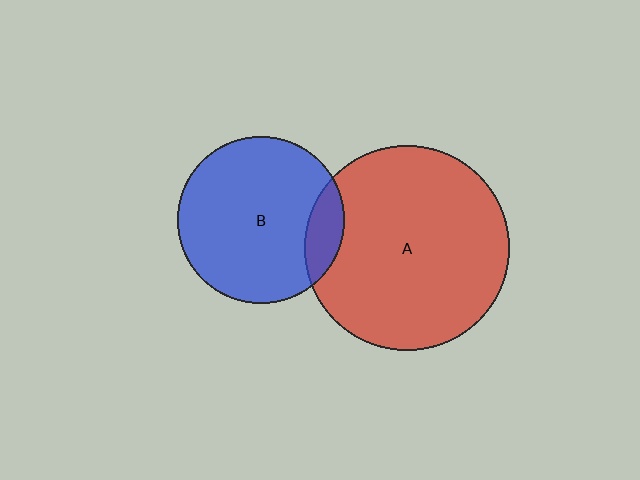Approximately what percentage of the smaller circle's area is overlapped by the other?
Approximately 15%.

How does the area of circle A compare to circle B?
Approximately 1.5 times.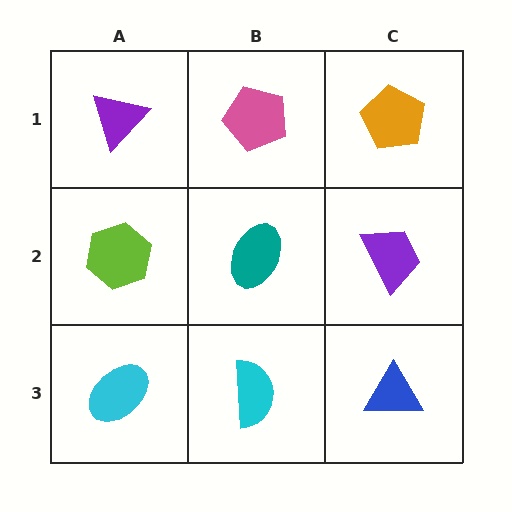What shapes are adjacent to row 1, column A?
A lime hexagon (row 2, column A), a pink pentagon (row 1, column B).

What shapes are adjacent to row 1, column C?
A purple trapezoid (row 2, column C), a pink pentagon (row 1, column B).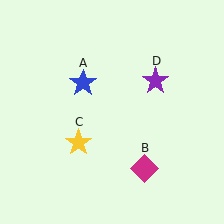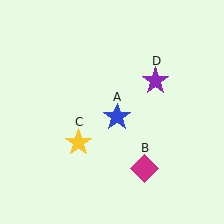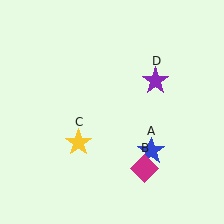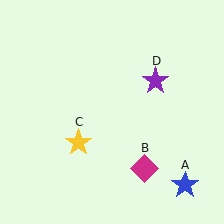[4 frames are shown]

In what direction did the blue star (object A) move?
The blue star (object A) moved down and to the right.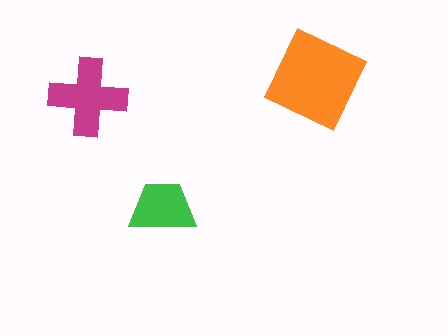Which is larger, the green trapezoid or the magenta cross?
The magenta cross.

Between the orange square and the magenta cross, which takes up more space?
The orange square.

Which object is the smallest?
The green trapezoid.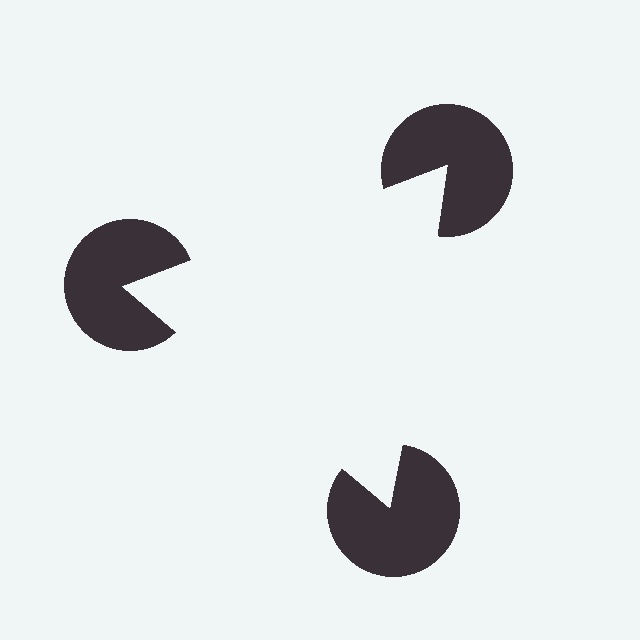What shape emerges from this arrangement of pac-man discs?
An illusory triangle — its edges are inferred from the aligned wedge cuts in the pac-man discs, not physically drawn.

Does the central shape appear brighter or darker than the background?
It typically appears slightly brighter than the background, even though no actual brightness change is drawn.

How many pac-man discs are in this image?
There are 3 — one at each vertex of the illusory triangle.